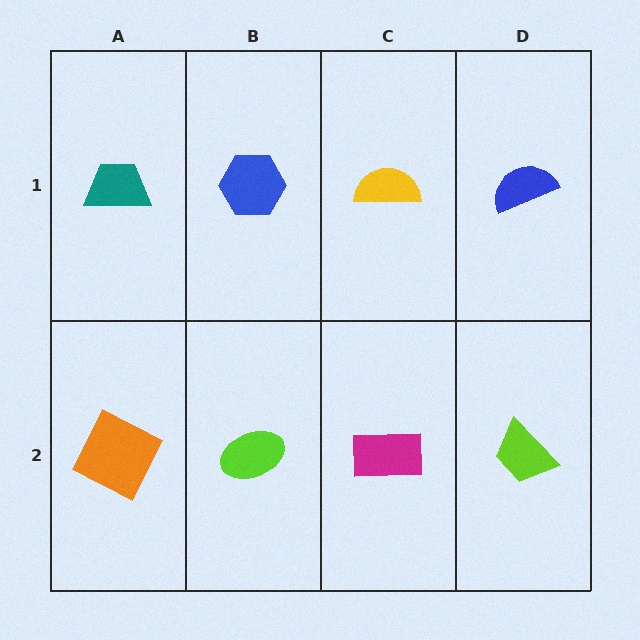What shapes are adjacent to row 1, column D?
A lime trapezoid (row 2, column D), a yellow semicircle (row 1, column C).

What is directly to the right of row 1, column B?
A yellow semicircle.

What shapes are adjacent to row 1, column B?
A lime ellipse (row 2, column B), a teal trapezoid (row 1, column A), a yellow semicircle (row 1, column C).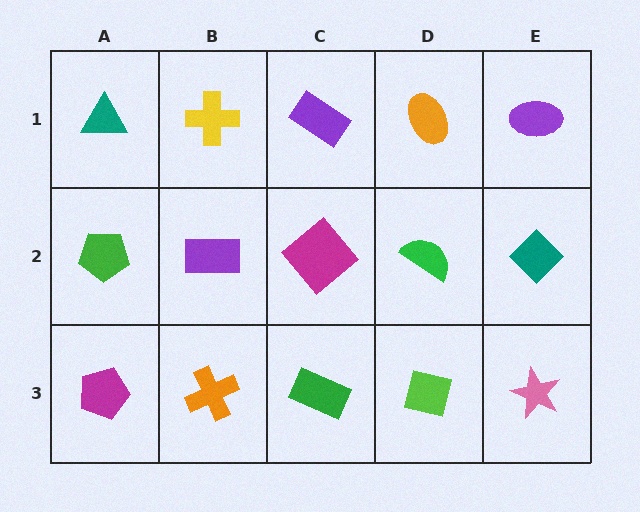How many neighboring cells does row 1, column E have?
2.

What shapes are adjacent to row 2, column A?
A teal triangle (row 1, column A), a magenta pentagon (row 3, column A), a purple rectangle (row 2, column B).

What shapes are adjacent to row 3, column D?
A green semicircle (row 2, column D), a green rectangle (row 3, column C), a pink star (row 3, column E).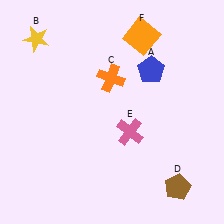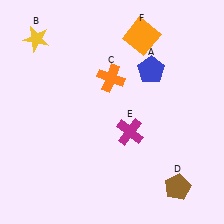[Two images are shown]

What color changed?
The cross (E) changed from pink in Image 1 to magenta in Image 2.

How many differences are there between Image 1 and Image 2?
There is 1 difference between the two images.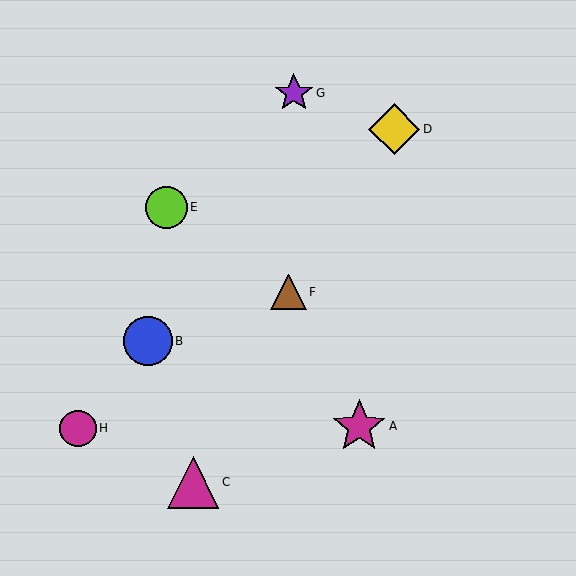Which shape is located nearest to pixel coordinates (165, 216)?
The lime circle (labeled E) at (166, 207) is nearest to that location.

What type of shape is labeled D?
Shape D is a yellow diamond.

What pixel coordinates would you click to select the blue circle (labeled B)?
Click at (148, 341) to select the blue circle B.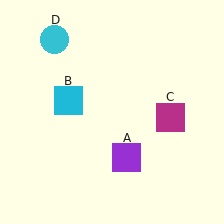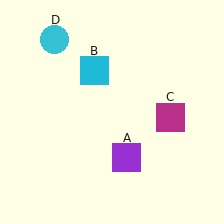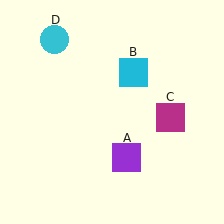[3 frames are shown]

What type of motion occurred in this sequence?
The cyan square (object B) rotated clockwise around the center of the scene.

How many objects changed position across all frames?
1 object changed position: cyan square (object B).